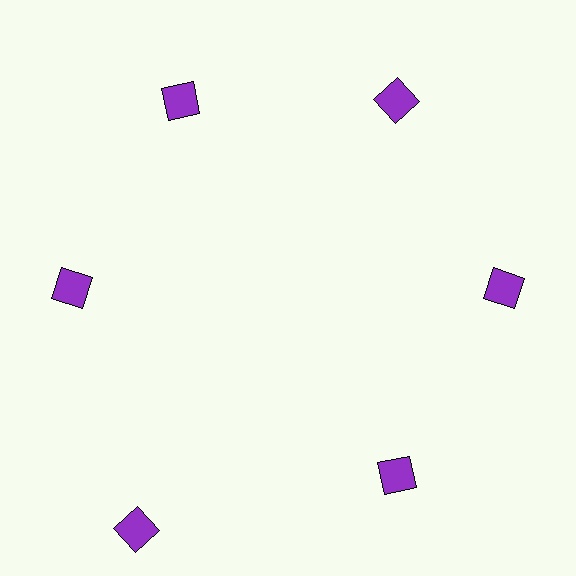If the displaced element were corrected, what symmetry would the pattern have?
It would have 6-fold rotational symmetry — the pattern would map onto itself every 60 degrees.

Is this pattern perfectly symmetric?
No. The 6 purple squares are arranged in a ring, but one element near the 7 o'clock position is pushed outward from the center, breaking the 6-fold rotational symmetry.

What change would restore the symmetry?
The symmetry would be restored by moving it inward, back onto the ring so that all 6 squares sit at equal angles and equal distance from the center.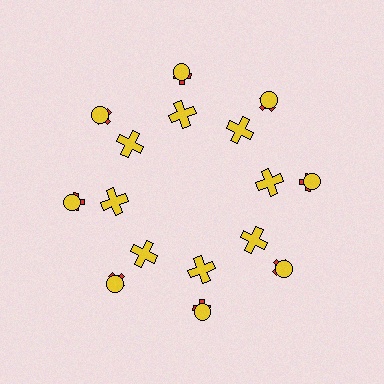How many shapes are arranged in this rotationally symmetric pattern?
There are 24 shapes, arranged in 8 groups of 3.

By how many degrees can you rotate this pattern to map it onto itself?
The pattern maps onto itself every 45 degrees of rotation.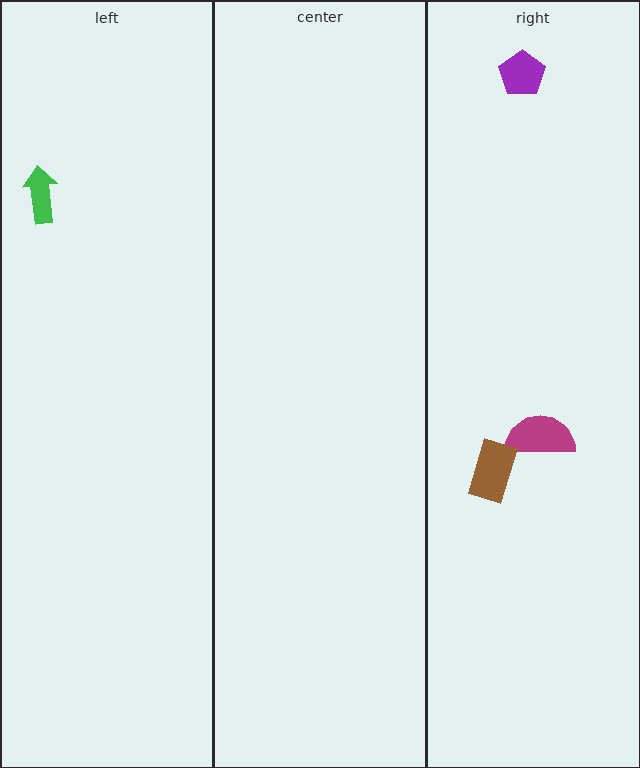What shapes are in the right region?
The magenta semicircle, the brown rectangle, the purple pentagon.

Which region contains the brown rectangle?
The right region.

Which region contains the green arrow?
The left region.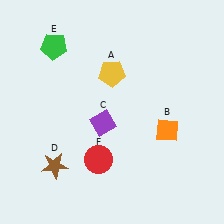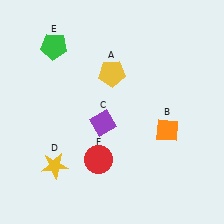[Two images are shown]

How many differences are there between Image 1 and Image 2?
There is 1 difference between the two images.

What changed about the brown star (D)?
In Image 1, D is brown. In Image 2, it changed to yellow.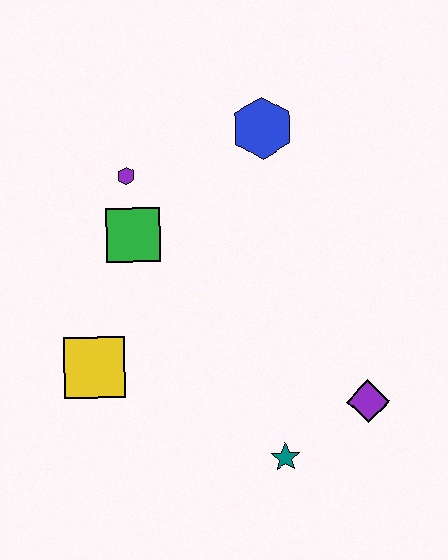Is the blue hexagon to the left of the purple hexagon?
No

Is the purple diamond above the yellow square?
No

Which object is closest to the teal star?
The purple diamond is closest to the teal star.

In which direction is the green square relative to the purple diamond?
The green square is to the left of the purple diamond.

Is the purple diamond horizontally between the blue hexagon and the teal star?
No